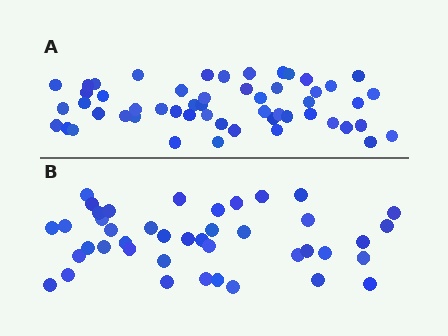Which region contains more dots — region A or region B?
Region A (the top region) has more dots.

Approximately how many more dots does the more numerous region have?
Region A has roughly 12 or so more dots than region B.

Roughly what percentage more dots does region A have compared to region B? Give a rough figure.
About 25% more.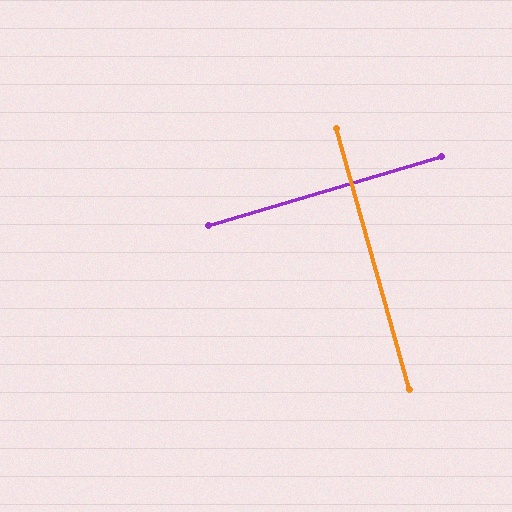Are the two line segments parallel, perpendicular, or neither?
Perpendicular — they meet at approximately 89°.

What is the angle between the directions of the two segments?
Approximately 89 degrees.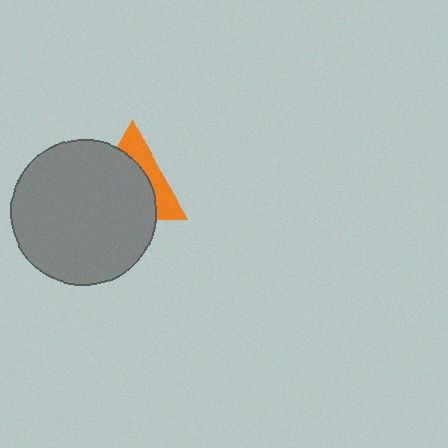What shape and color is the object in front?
The object in front is a gray circle.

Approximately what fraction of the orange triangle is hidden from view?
Roughly 65% of the orange triangle is hidden behind the gray circle.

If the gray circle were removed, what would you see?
You would see the complete orange triangle.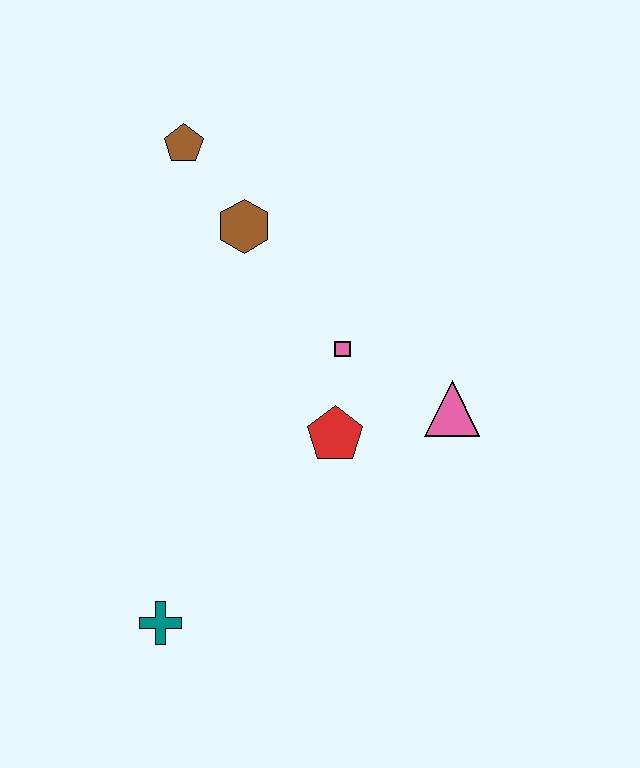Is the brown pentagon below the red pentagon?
No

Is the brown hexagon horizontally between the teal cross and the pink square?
Yes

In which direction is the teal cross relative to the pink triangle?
The teal cross is to the left of the pink triangle.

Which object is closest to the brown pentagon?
The brown hexagon is closest to the brown pentagon.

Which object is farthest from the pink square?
The teal cross is farthest from the pink square.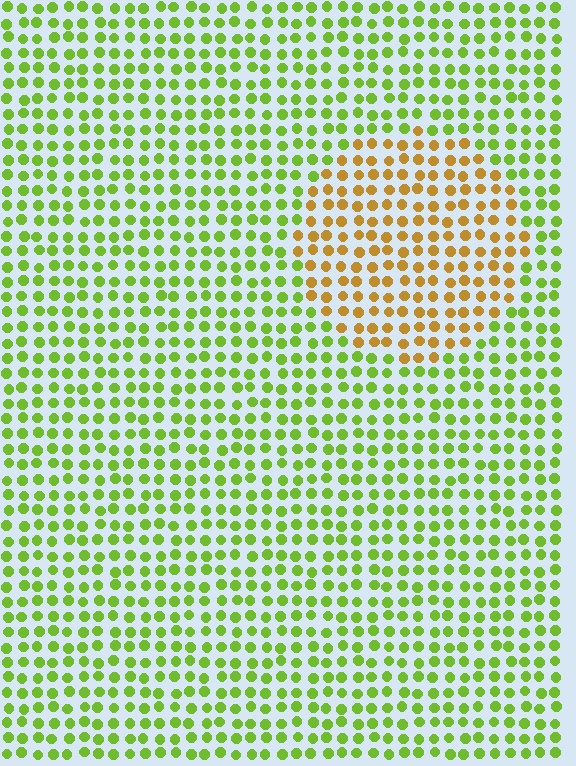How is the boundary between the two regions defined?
The boundary is defined purely by a slight shift in hue (about 53 degrees). Spacing, size, and orientation are identical on both sides.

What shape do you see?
I see a circle.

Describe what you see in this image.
The image is filled with small lime elements in a uniform arrangement. A circle-shaped region is visible where the elements are tinted to a slightly different hue, forming a subtle color boundary.